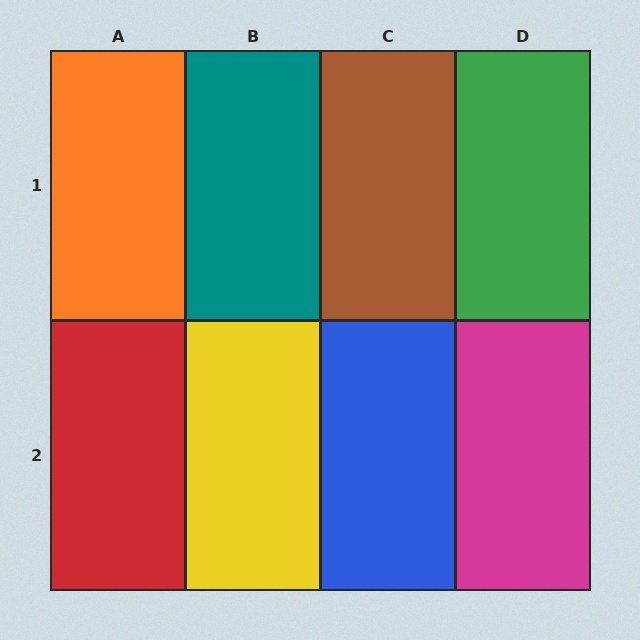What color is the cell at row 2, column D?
Magenta.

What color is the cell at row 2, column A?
Red.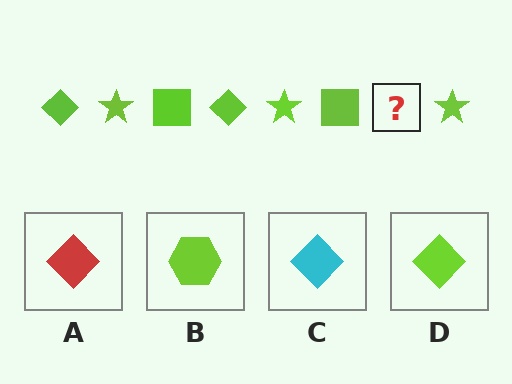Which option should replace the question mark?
Option D.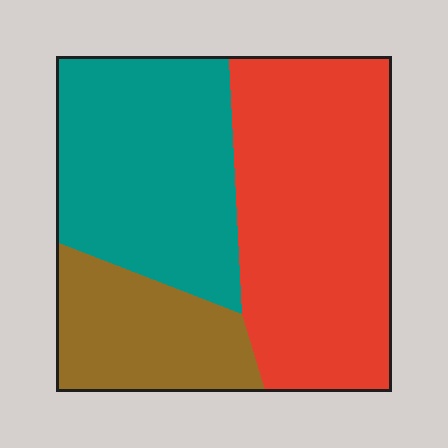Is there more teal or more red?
Red.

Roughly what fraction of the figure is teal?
Teal covers about 35% of the figure.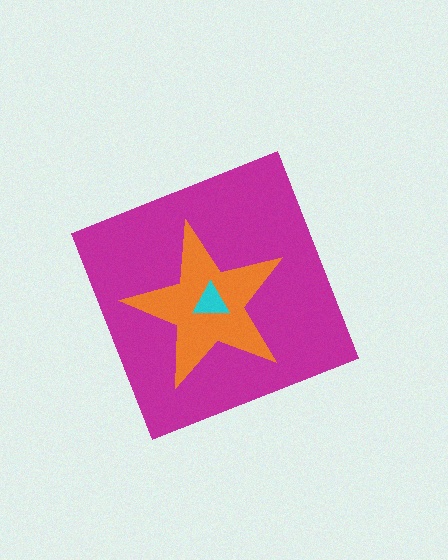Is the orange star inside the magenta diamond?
Yes.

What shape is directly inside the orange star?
The cyan triangle.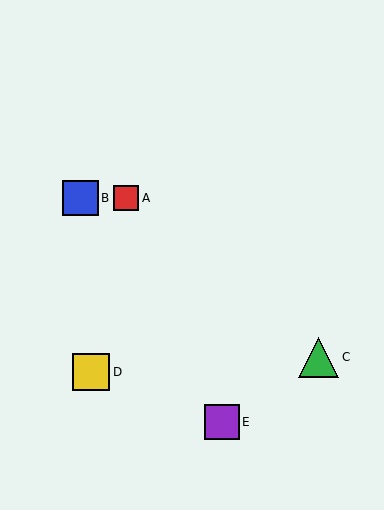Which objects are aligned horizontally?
Objects A, B are aligned horizontally.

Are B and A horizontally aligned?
Yes, both are at y≈198.